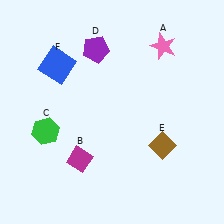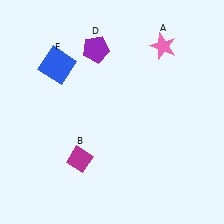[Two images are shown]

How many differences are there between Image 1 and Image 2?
There are 2 differences between the two images.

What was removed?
The green hexagon (C), the brown diamond (E) were removed in Image 2.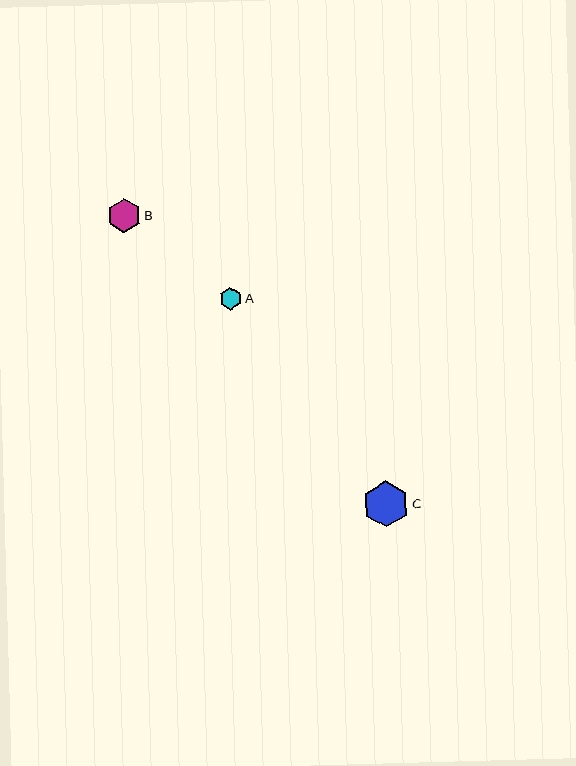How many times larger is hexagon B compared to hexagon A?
Hexagon B is approximately 1.5 times the size of hexagon A.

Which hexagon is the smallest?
Hexagon A is the smallest with a size of approximately 22 pixels.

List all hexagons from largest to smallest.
From largest to smallest: C, B, A.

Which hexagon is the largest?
Hexagon C is the largest with a size of approximately 46 pixels.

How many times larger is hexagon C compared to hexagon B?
Hexagon C is approximately 1.3 times the size of hexagon B.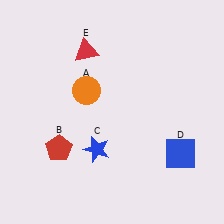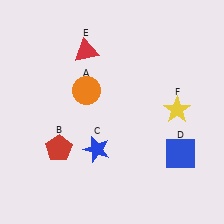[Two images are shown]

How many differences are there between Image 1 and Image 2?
There is 1 difference between the two images.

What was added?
A yellow star (F) was added in Image 2.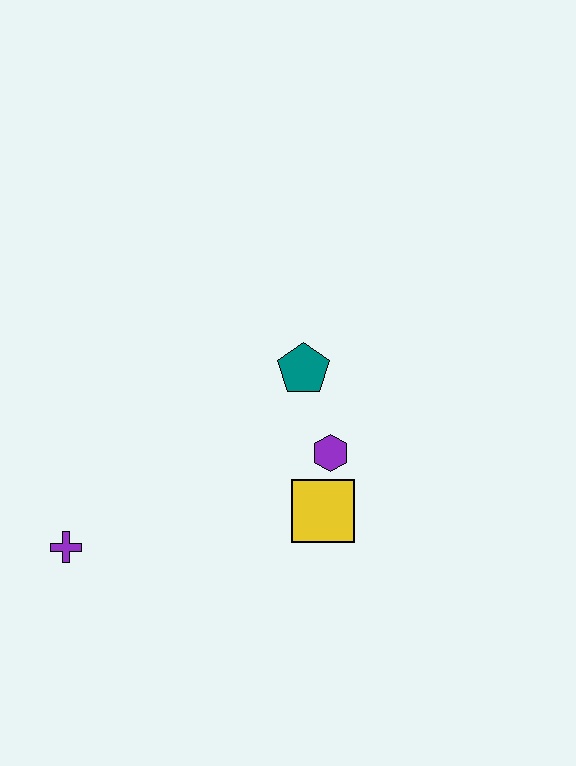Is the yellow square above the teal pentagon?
No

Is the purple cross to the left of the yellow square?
Yes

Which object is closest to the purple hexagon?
The yellow square is closest to the purple hexagon.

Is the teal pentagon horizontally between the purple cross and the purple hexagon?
Yes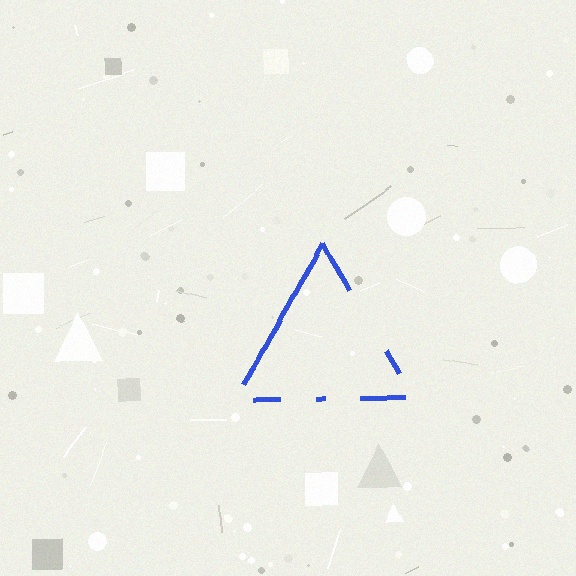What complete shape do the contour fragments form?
The contour fragments form a triangle.